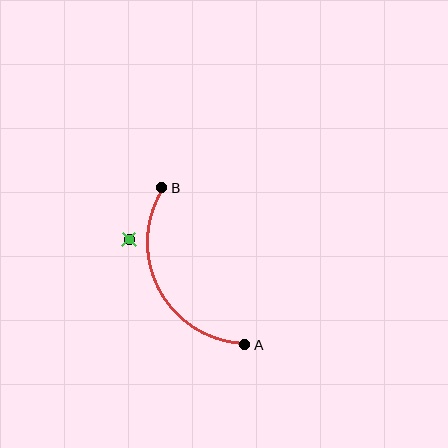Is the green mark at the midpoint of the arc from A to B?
No — the green mark does not lie on the arc at all. It sits slightly outside the curve.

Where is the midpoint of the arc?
The arc midpoint is the point on the curve farthest from the straight line joining A and B. It sits to the left of that line.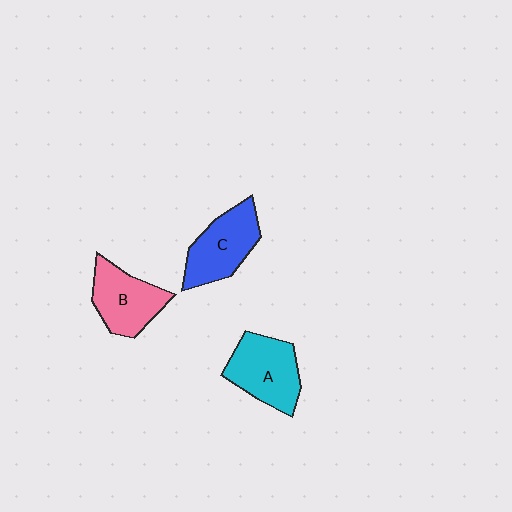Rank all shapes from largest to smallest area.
From largest to smallest: A (cyan), C (blue), B (pink).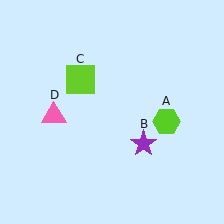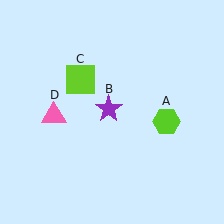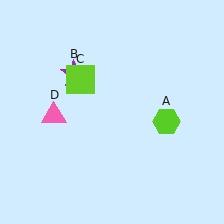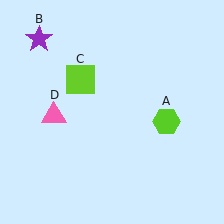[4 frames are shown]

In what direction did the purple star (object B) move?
The purple star (object B) moved up and to the left.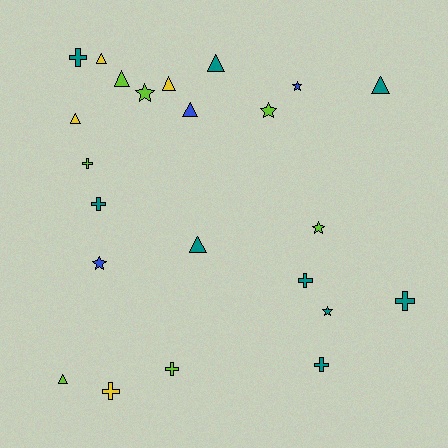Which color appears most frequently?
Teal, with 9 objects.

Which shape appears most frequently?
Triangle, with 9 objects.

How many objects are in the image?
There are 23 objects.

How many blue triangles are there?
There is 1 blue triangle.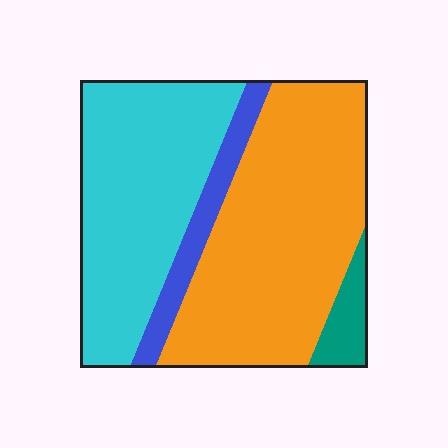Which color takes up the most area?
Orange, at roughly 50%.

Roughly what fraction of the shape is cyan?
Cyan covers roughly 40% of the shape.